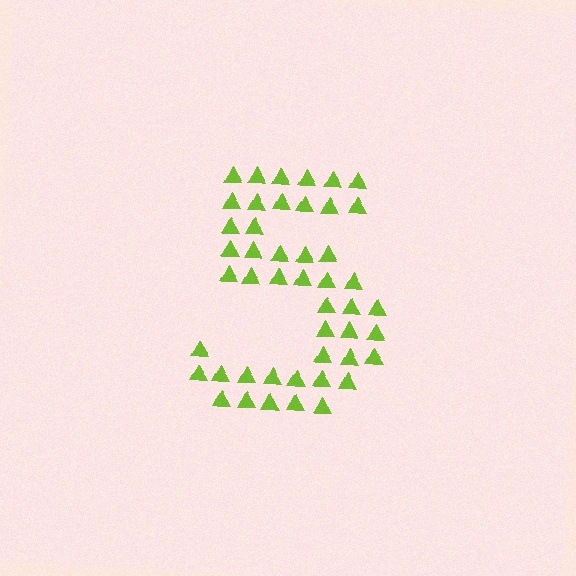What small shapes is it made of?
It is made of small triangles.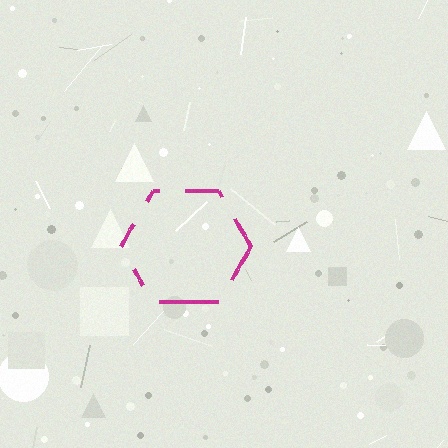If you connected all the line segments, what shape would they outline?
They would outline a hexagon.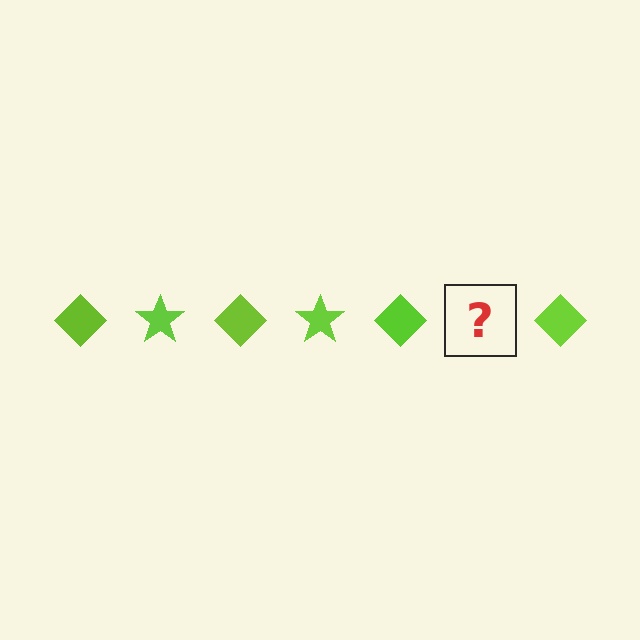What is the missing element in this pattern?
The missing element is a lime star.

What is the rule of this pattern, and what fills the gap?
The rule is that the pattern cycles through diamond, star shapes in lime. The gap should be filled with a lime star.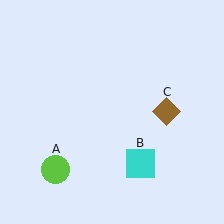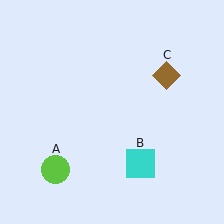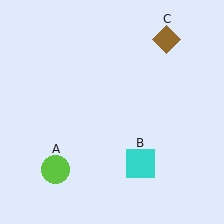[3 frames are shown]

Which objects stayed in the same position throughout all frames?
Lime circle (object A) and cyan square (object B) remained stationary.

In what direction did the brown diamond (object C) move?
The brown diamond (object C) moved up.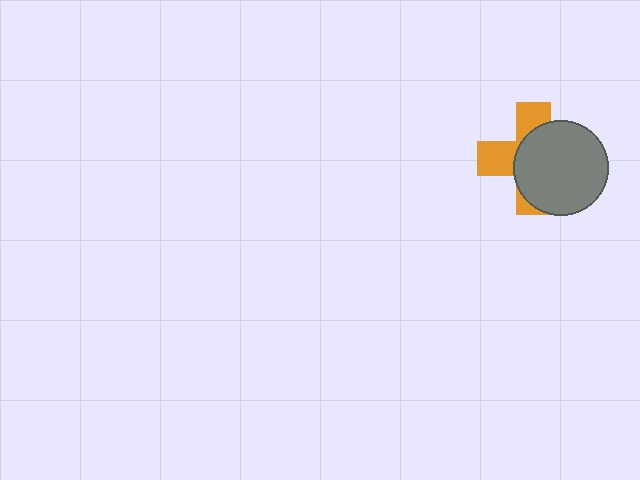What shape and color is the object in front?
The object in front is a gray circle.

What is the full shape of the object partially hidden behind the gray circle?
The partially hidden object is an orange cross.